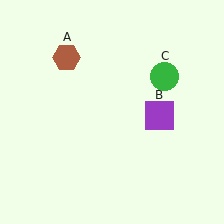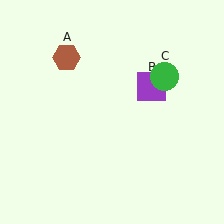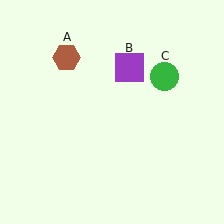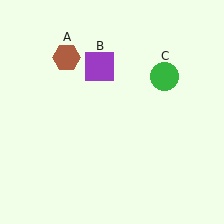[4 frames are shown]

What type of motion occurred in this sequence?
The purple square (object B) rotated counterclockwise around the center of the scene.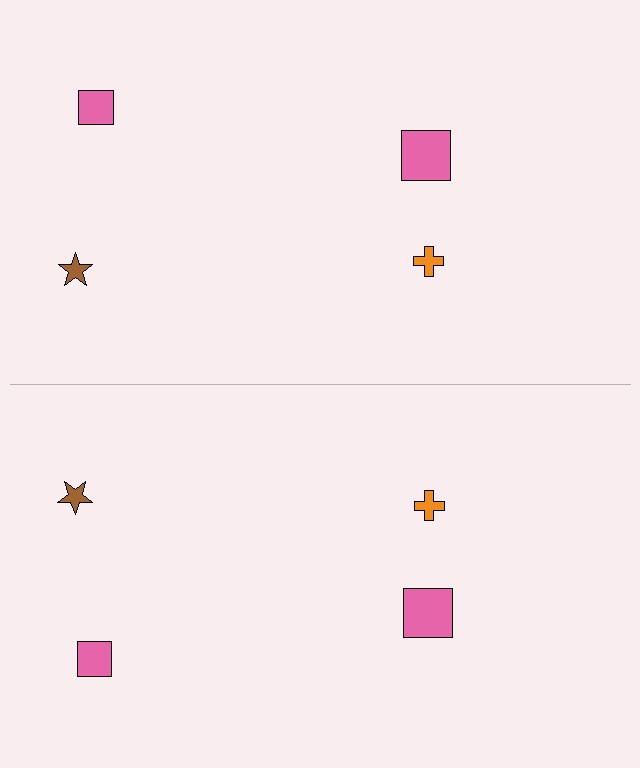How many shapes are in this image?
There are 8 shapes in this image.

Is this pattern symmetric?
Yes, this pattern has bilateral (reflection) symmetry.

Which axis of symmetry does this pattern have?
The pattern has a horizontal axis of symmetry running through the center of the image.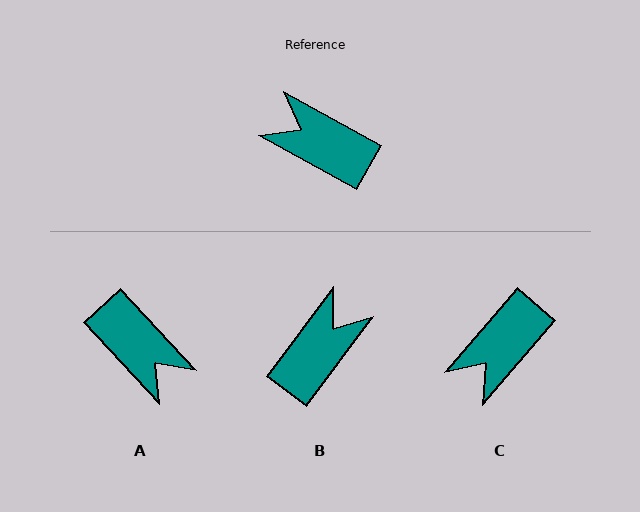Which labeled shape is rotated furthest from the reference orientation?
A, about 162 degrees away.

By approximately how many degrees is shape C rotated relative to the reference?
Approximately 78 degrees counter-clockwise.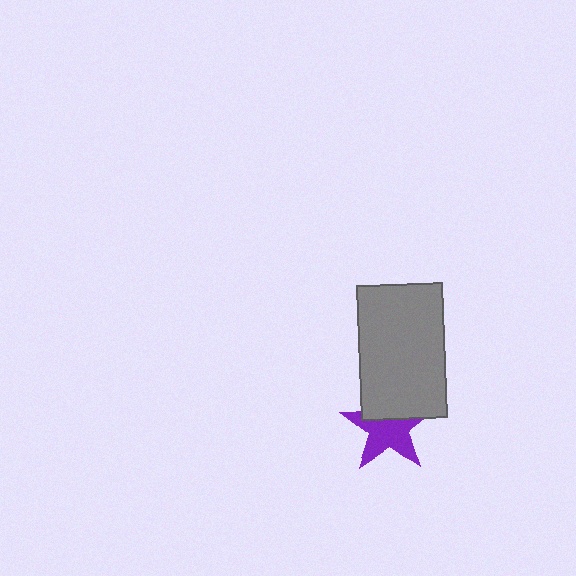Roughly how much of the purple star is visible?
About half of it is visible (roughly 64%).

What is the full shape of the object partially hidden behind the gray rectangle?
The partially hidden object is a purple star.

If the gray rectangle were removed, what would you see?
You would see the complete purple star.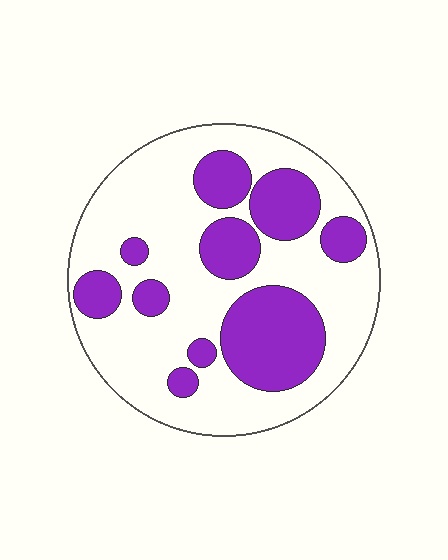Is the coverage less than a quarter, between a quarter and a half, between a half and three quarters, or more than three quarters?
Between a quarter and a half.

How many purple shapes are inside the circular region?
10.